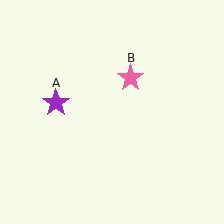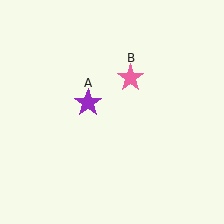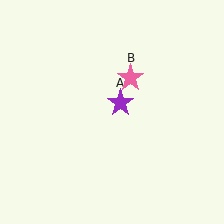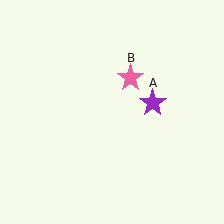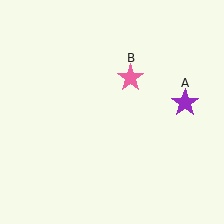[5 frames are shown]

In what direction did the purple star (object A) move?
The purple star (object A) moved right.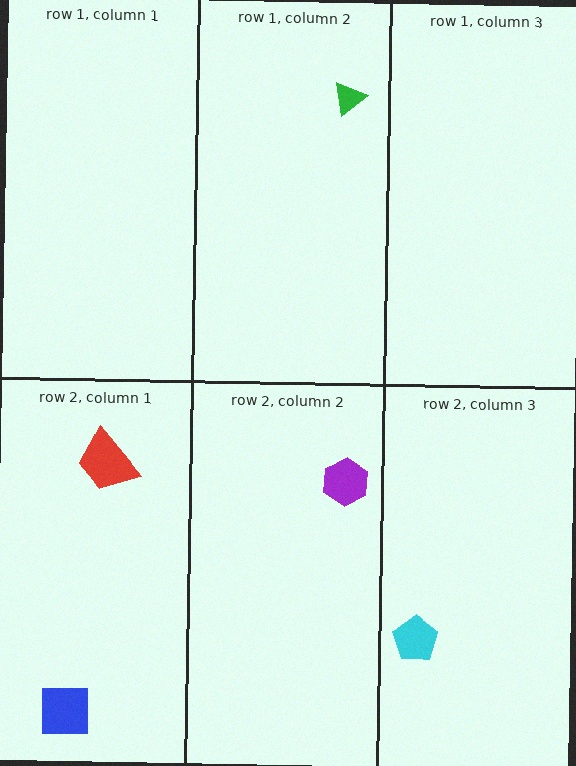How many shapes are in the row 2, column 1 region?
2.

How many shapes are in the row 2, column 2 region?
1.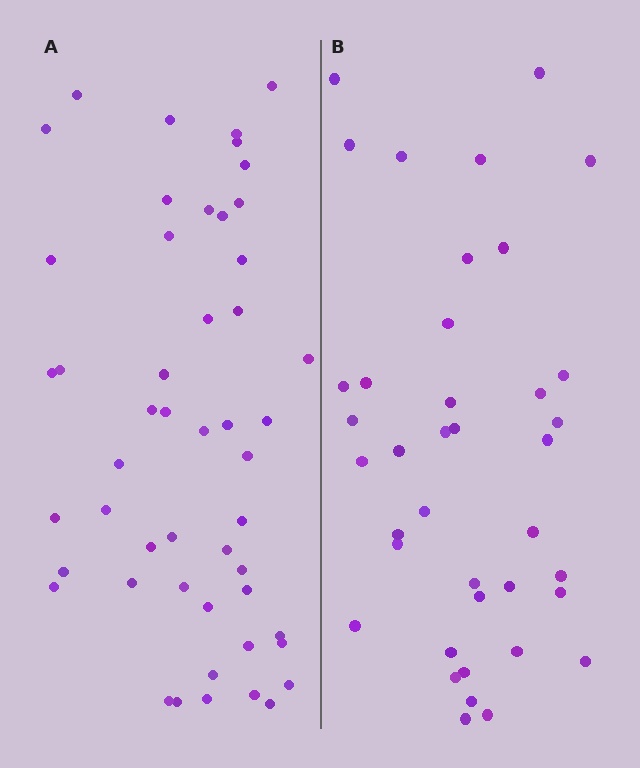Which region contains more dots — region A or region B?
Region A (the left region) has more dots.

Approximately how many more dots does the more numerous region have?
Region A has roughly 12 or so more dots than region B.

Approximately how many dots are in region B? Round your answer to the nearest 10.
About 40 dots. (The exact count is 39, which rounds to 40.)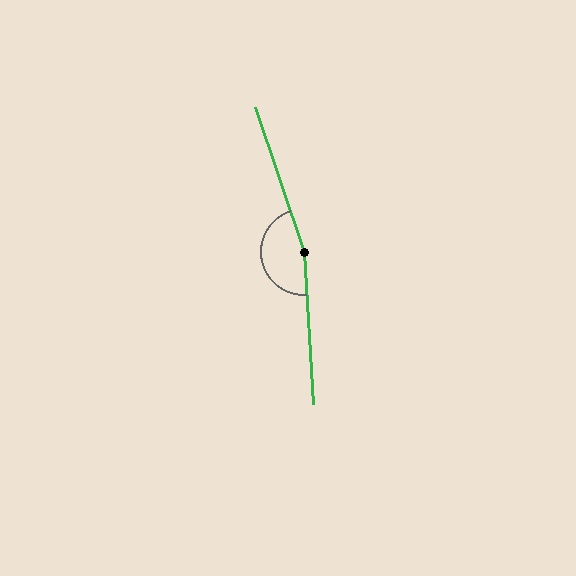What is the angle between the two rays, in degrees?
Approximately 165 degrees.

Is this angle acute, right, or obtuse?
It is obtuse.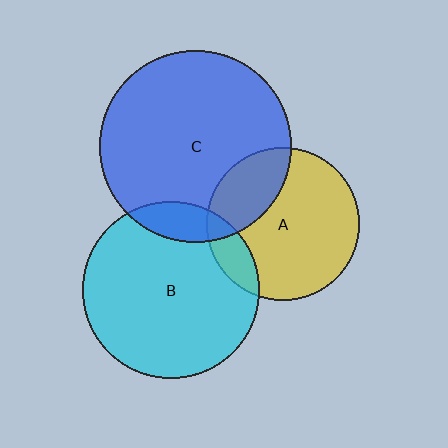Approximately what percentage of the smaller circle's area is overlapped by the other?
Approximately 15%.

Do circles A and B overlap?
Yes.